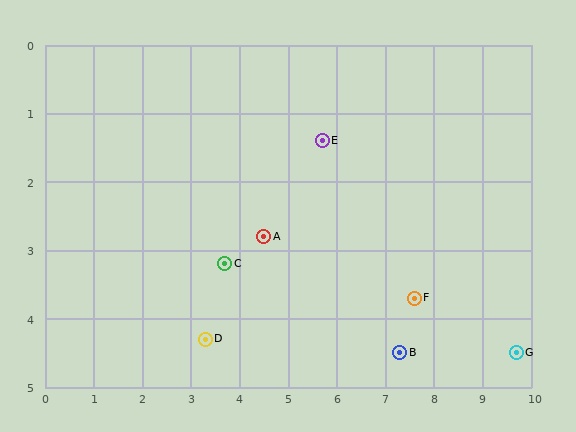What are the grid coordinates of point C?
Point C is at approximately (3.7, 3.2).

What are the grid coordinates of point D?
Point D is at approximately (3.3, 4.3).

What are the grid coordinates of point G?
Point G is at approximately (9.7, 4.5).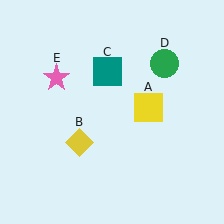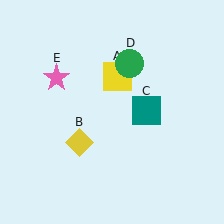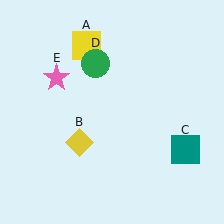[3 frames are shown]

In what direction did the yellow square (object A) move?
The yellow square (object A) moved up and to the left.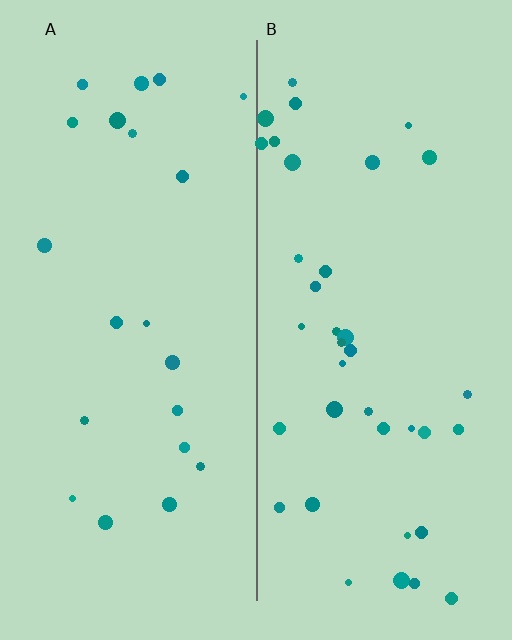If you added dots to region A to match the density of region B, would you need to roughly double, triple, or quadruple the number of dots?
Approximately double.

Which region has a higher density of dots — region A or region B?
B (the right).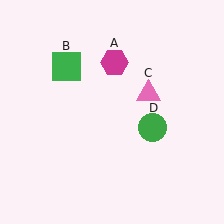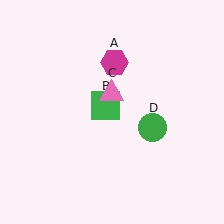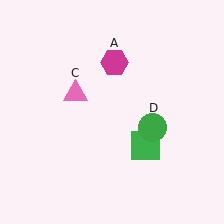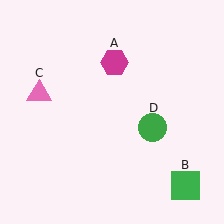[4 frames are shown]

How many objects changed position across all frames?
2 objects changed position: green square (object B), pink triangle (object C).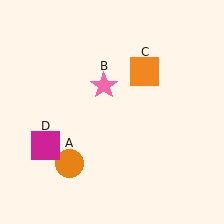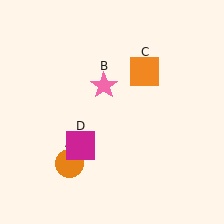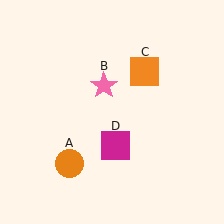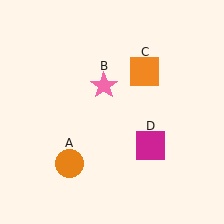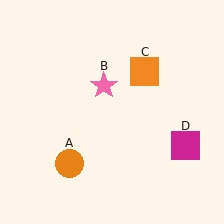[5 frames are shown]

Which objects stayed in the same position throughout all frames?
Orange circle (object A) and pink star (object B) and orange square (object C) remained stationary.